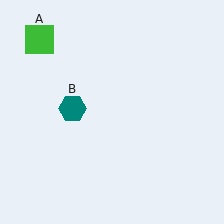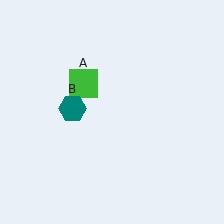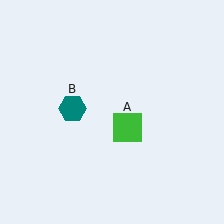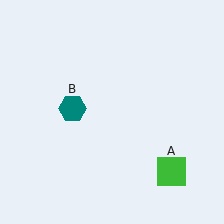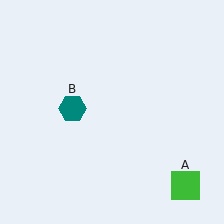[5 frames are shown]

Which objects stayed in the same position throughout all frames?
Teal hexagon (object B) remained stationary.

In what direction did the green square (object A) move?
The green square (object A) moved down and to the right.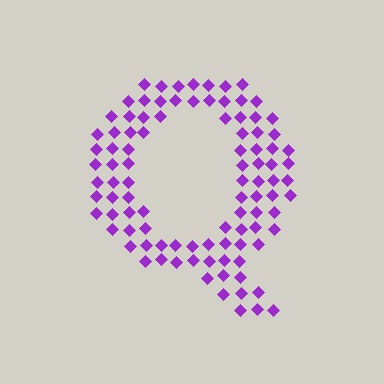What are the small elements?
The small elements are diamonds.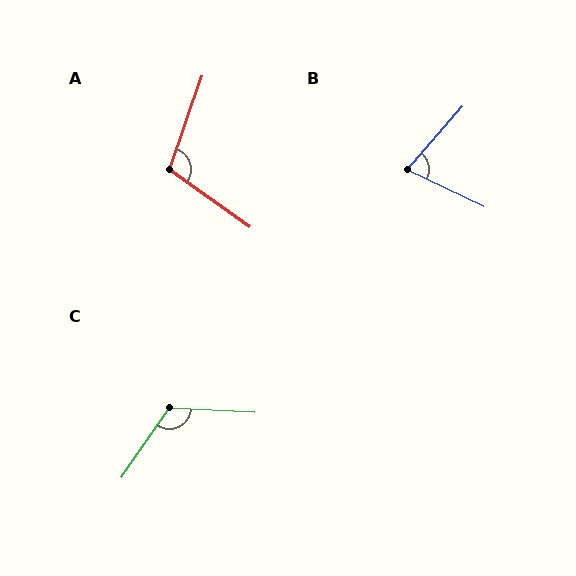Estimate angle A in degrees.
Approximately 106 degrees.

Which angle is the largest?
C, at approximately 121 degrees.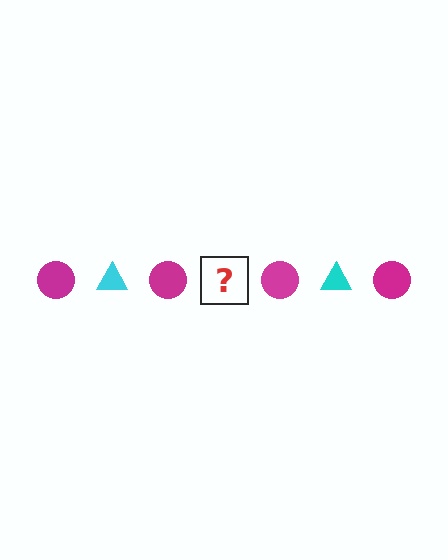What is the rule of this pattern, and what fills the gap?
The rule is that the pattern alternates between magenta circle and cyan triangle. The gap should be filled with a cyan triangle.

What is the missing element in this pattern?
The missing element is a cyan triangle.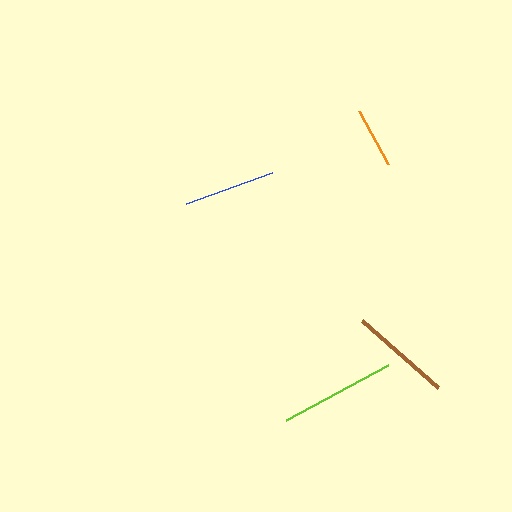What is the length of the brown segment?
The brown segment is approximately 101 pixels long.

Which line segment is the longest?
The lime line is the longest at approximately 116 pixels.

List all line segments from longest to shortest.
From longest to shortest: lime, brown, blue, orange.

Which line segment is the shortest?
The orange line is the shortest at approximately 61 pixels.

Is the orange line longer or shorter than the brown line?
The brown line is longer than the orange line.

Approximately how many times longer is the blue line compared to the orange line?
The blue line is approximately 1.5 times the length of the orange line.